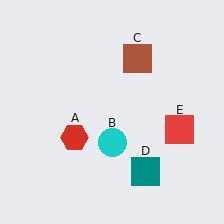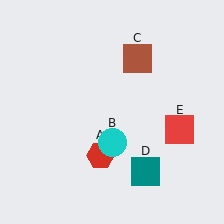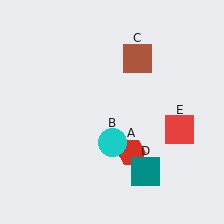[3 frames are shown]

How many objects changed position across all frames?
1 object changed position: red hexagon (object A).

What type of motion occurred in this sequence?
The red hexagon (object A) rotated counterclockwise around the center of the scene.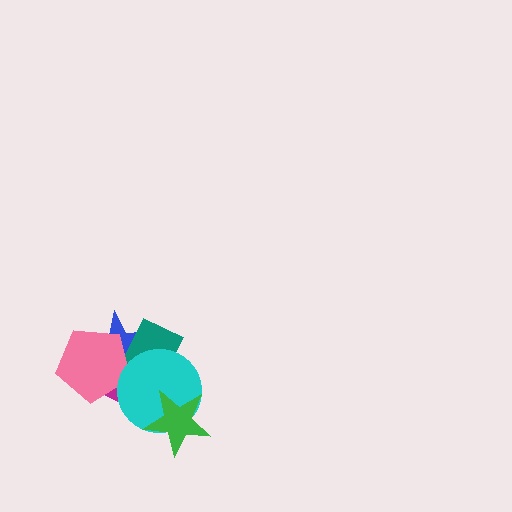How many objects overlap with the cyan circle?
5 objects overlap with the cyan circle.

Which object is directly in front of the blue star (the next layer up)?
The teal rectangle is directly in front of the blue star.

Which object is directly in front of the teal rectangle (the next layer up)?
The pink pentagon is directly in front of the teal rectangle.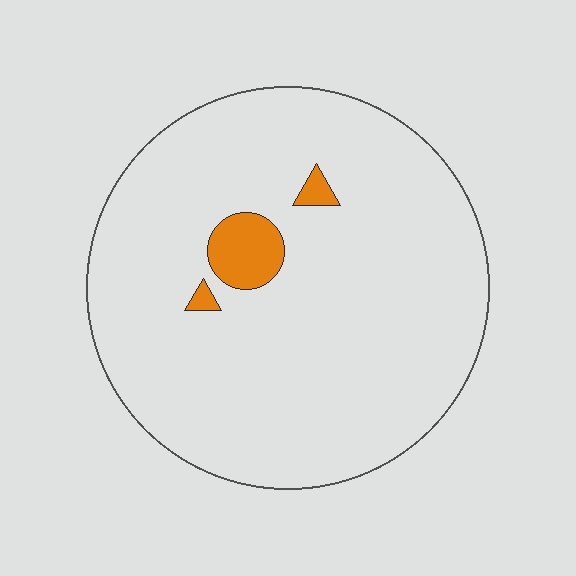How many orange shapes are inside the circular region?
3.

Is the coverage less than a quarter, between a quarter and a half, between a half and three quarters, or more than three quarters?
Less than a quarter.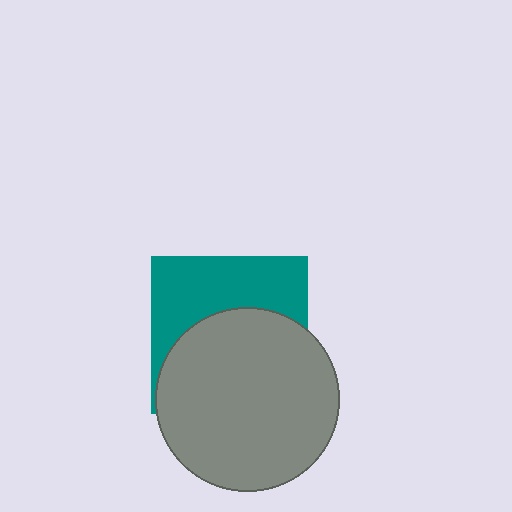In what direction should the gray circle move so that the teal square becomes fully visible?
The gray circle should move down. That is the shortest direction to clear the overlap and leave the teal square fully visible.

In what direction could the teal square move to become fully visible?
The teal square could move up. That would shift it out from behind the gray circle entirely.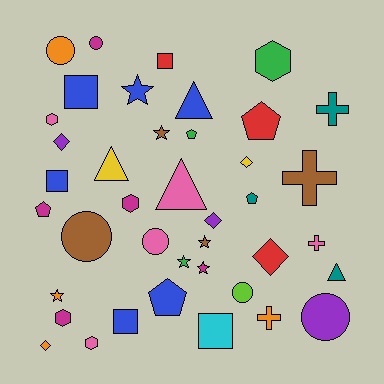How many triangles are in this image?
There are 4 triangles.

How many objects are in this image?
There are 40 objects.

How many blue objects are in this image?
There are 6 blue objects.